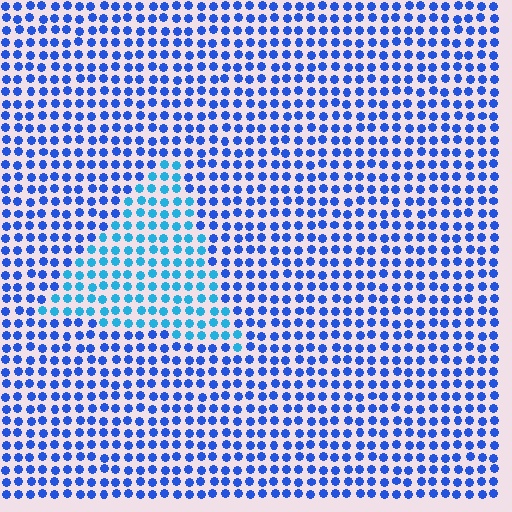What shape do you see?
I see a triangle.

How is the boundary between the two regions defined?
The boundary is defined purely by a slight shift in hue (about 30 degrees). Spacing, size, and orientation are identical on both sides.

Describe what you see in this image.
The image is filled with small blue elements in a uniform arrangement. A triangle-shaped region is visible where the elements are tinted to a slightly different hue, forming a subtle color boundary.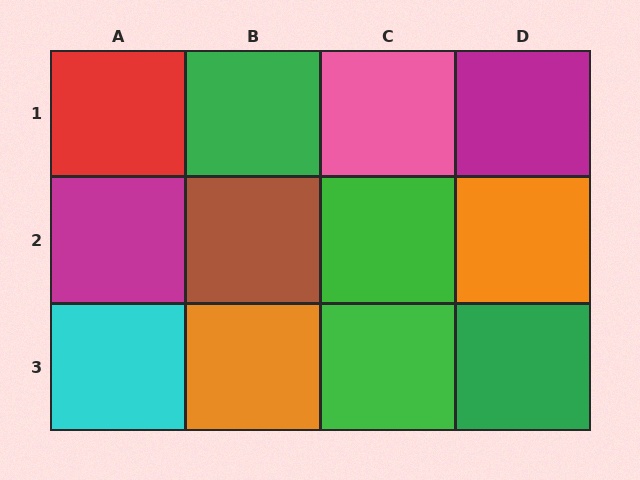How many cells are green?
4 cells are green.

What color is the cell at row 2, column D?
Orange.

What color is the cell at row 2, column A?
Magenta.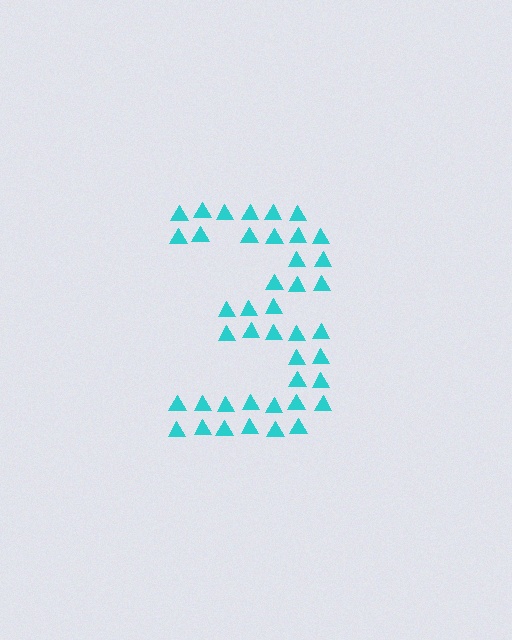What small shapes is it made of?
It is made of small triangles.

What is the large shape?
The large shape is the digit 3.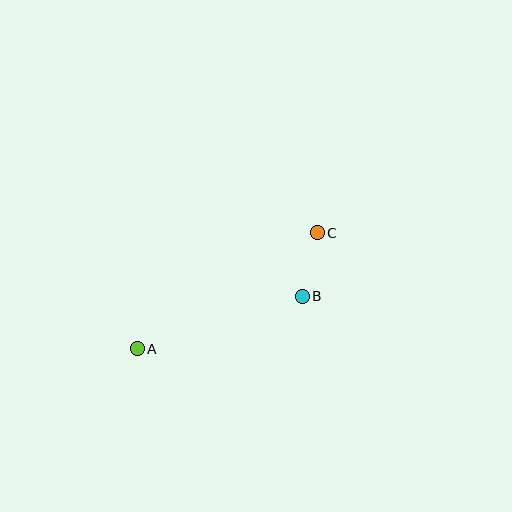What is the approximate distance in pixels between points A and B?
The distance between A and B is approximately 173 pixels.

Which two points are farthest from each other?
Points A and C are farthest from each other.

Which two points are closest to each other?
Points B and C are closest to each other.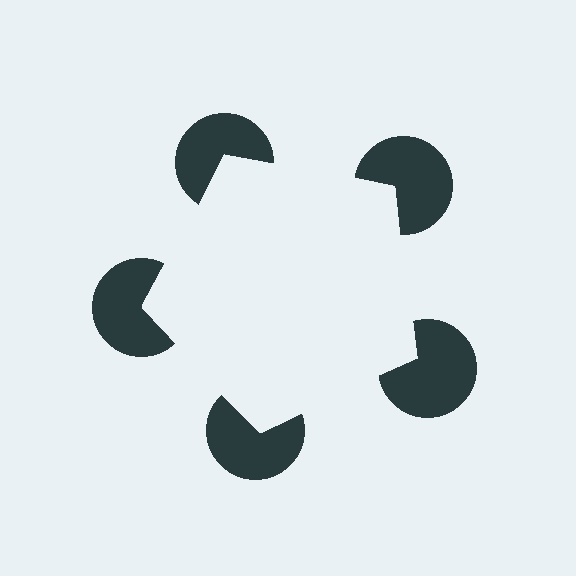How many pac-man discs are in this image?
There are 5 — one at each vertex of the illusory pentagon.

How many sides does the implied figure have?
5 sides.